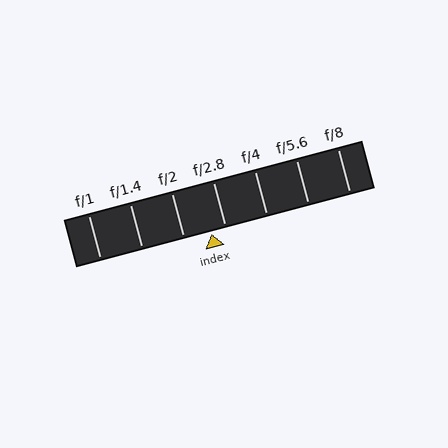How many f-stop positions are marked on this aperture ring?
There are 7 f-stop positions marked.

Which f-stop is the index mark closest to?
The index mark is closest to f/2.8.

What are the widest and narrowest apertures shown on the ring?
The widest aperture shown is f/1 and the narrowest is f/8.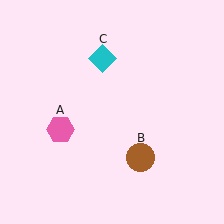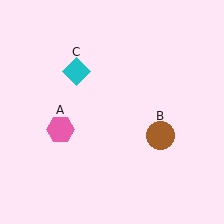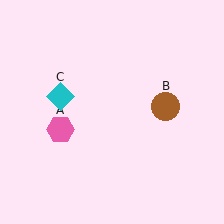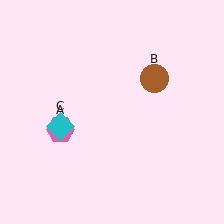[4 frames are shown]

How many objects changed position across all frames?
2 objects changed position: brown circle (object B), cyan diamond (object C).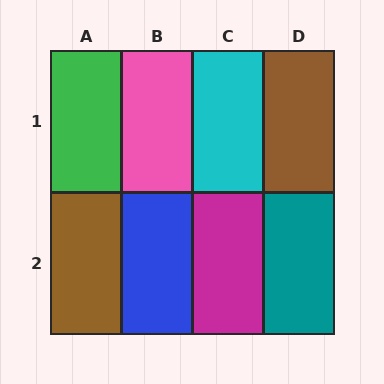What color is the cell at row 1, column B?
Pink.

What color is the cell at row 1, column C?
Cyan.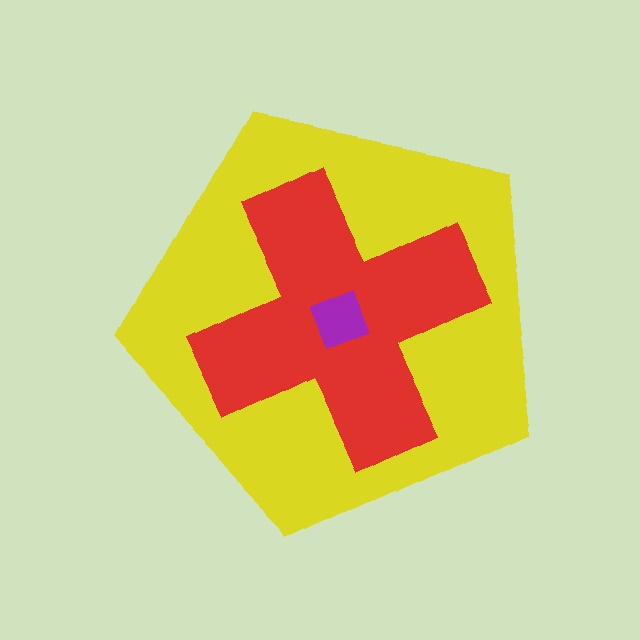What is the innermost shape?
The purple square.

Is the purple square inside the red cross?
Yes.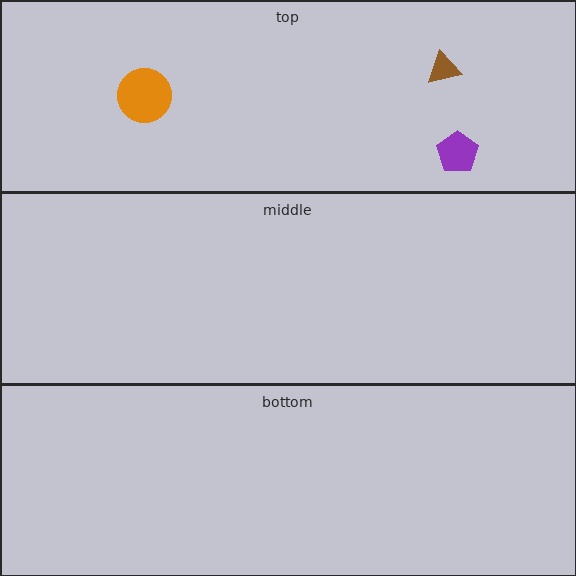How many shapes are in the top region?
3.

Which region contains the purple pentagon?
The top region.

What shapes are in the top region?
The brown triangle, the purple pentagon, the orange circle.